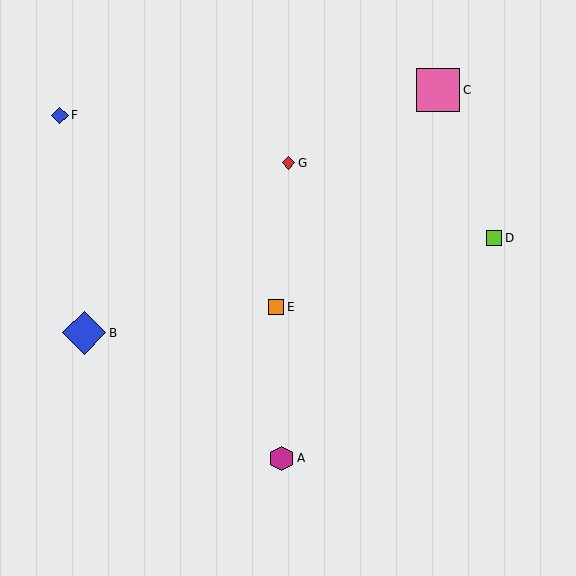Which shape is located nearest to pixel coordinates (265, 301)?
The orange square (labeled E) at (276, 307) is nearest to that location.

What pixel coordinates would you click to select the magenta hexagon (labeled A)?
Click at (281, 458) to select the magenta hexagon A.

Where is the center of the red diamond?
The center of the red diamond is at (288, 163).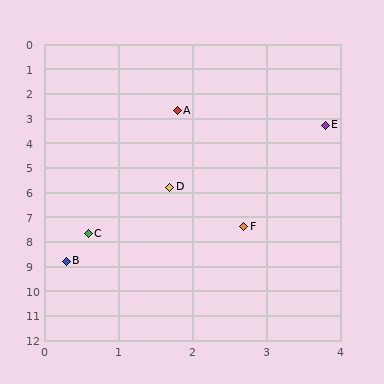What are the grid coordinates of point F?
Point F is at approximately (2.7, 7.4).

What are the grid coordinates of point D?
Point D is at approximately (1.7, 5.8).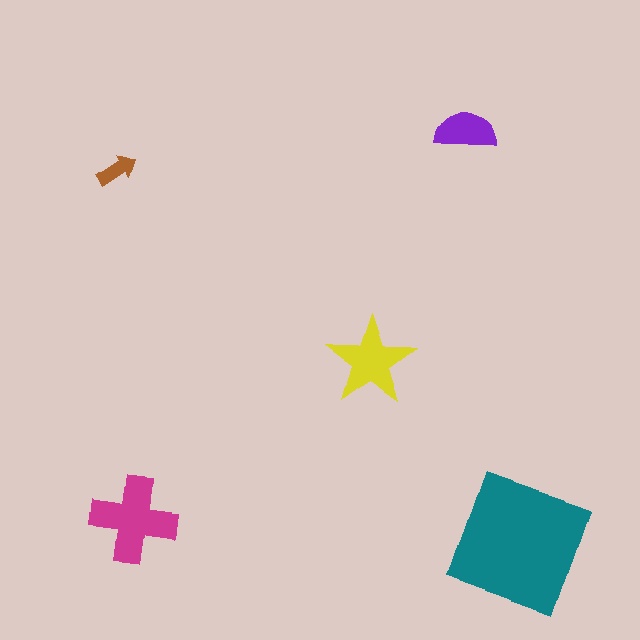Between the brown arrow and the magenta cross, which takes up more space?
The magenta cross.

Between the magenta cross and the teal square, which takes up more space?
The teal square.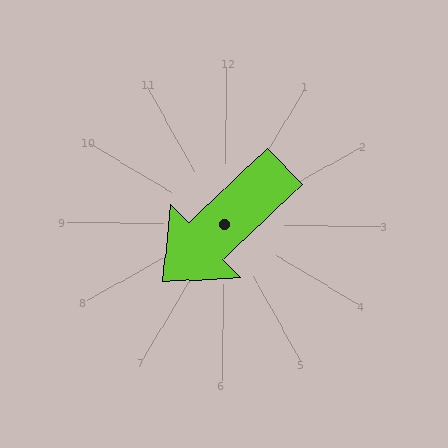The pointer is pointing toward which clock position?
Roughly 8 o'clock.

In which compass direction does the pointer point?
Southwest.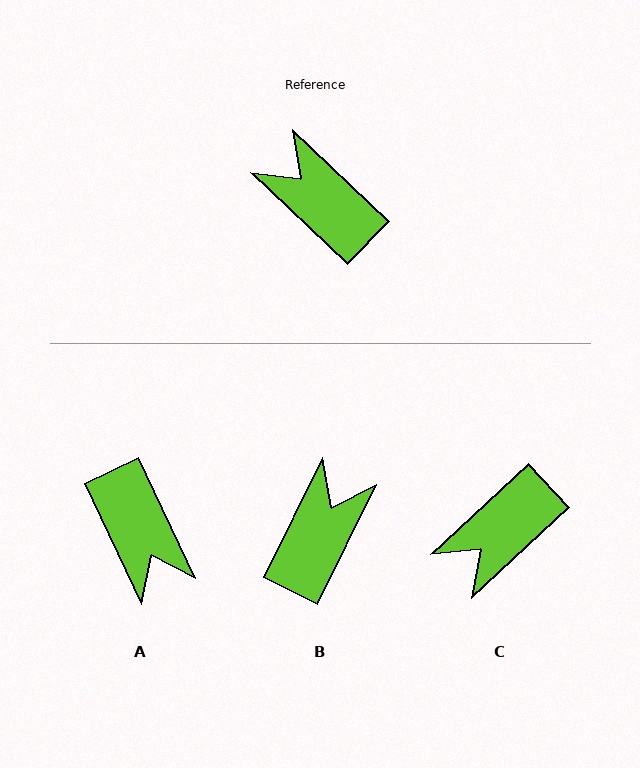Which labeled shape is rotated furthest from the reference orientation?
A, about 159 degrees away.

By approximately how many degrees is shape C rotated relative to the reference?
Approximately 87 degrees counter-clockwise.